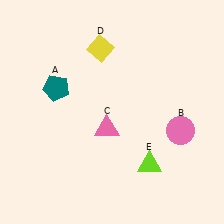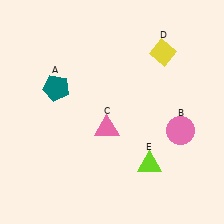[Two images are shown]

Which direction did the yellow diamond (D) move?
The yellow diamond (D) moved right.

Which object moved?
The yellow diamond (D) moved right.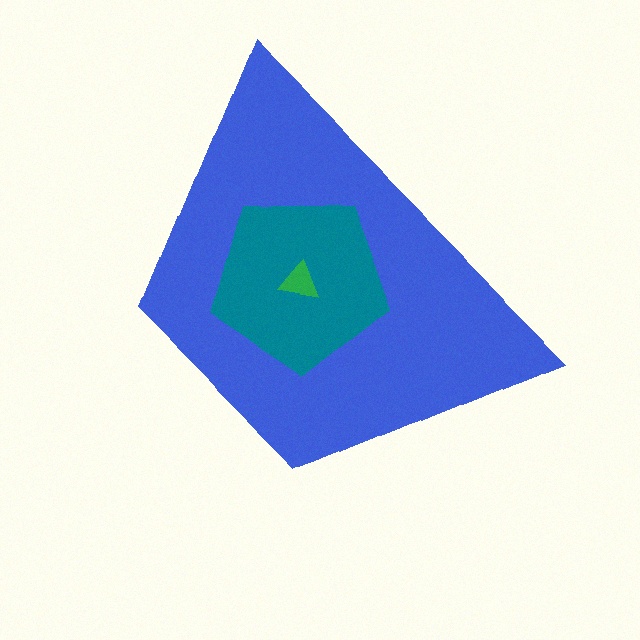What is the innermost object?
The green triangle.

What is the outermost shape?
The blue trapezoid.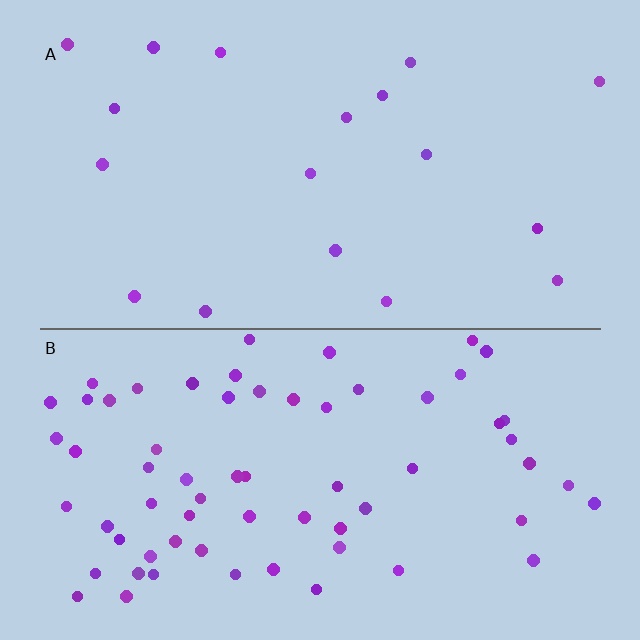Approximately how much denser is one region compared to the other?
Approximately 3.6× — region B over region A.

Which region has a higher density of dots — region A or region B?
B (the bottom).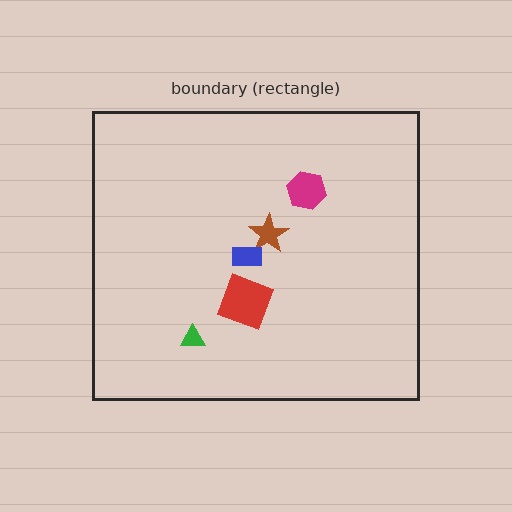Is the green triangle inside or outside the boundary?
Inside.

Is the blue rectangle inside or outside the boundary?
Inside.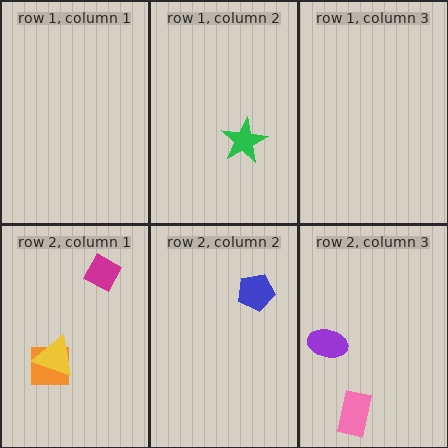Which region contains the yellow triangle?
The row 2, column 1 region.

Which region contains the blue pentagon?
The row 2, column 2 region.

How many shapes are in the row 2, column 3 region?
2.